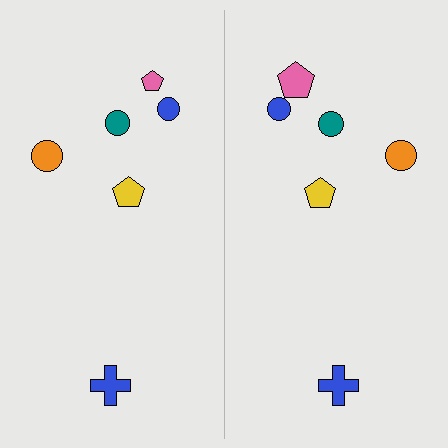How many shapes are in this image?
There are 12 shapes in this image.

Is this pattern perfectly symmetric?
No, the pattern is not perfectly symmetric. The pink pentagon on the right side has a different size than its mirror counterpart.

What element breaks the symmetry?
The pink pentagon on the right side has a different size than its mirror counterpart.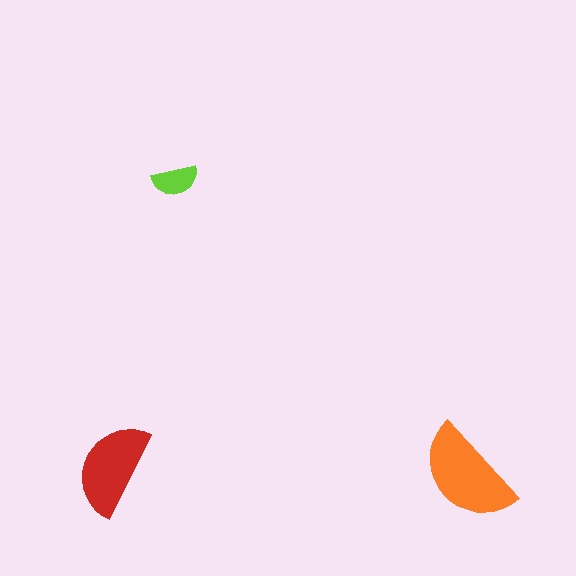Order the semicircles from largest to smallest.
the orange one, the red one, the lime one.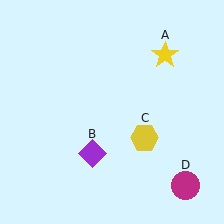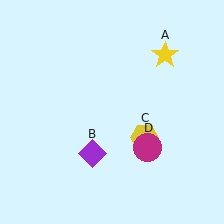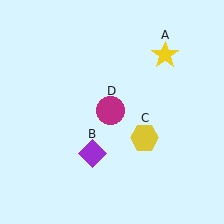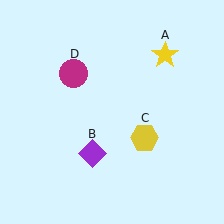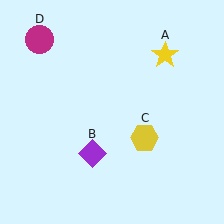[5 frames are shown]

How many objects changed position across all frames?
1 object changed position: magenta circle (object D).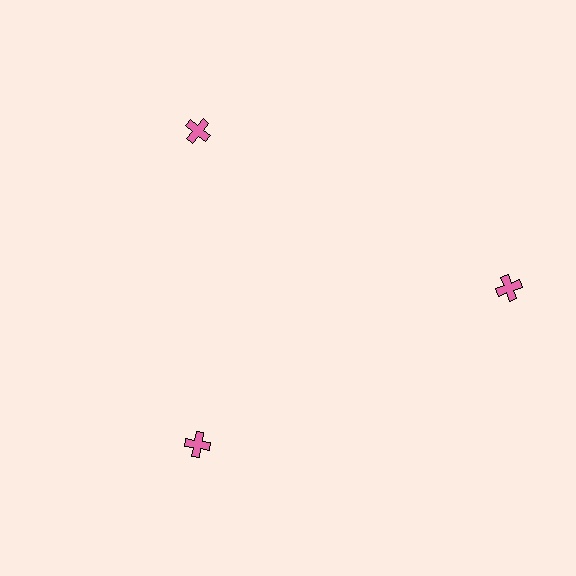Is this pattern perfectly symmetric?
No. The 3 pink crosses are arranged in a ring, but one element near the 3 o'clock position is pushed outward from the center, breaking the 3-fold rotational symmetry.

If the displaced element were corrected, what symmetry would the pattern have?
It would have 3-fold rotational symmetry — the pattern would map onto itself every 120 degrees.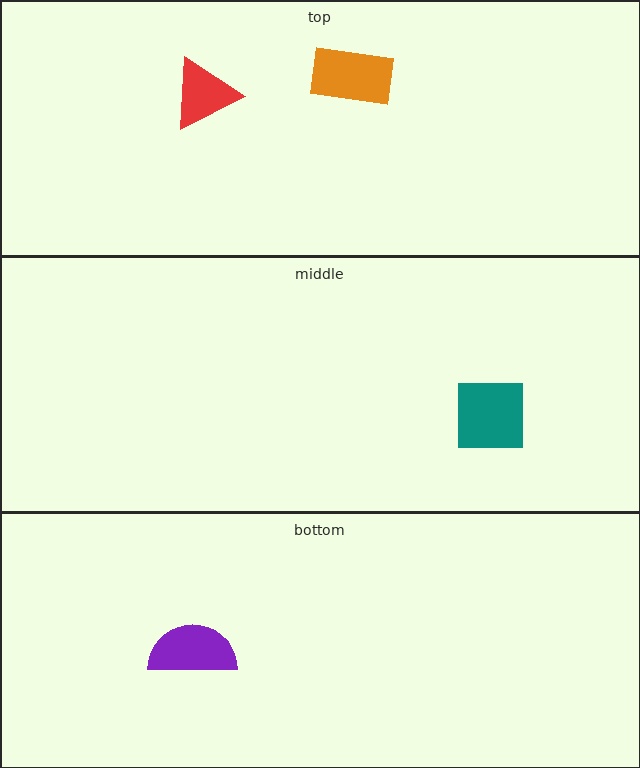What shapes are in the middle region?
The teal square.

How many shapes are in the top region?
2.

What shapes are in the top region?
The red triangle, the orange rectangle.